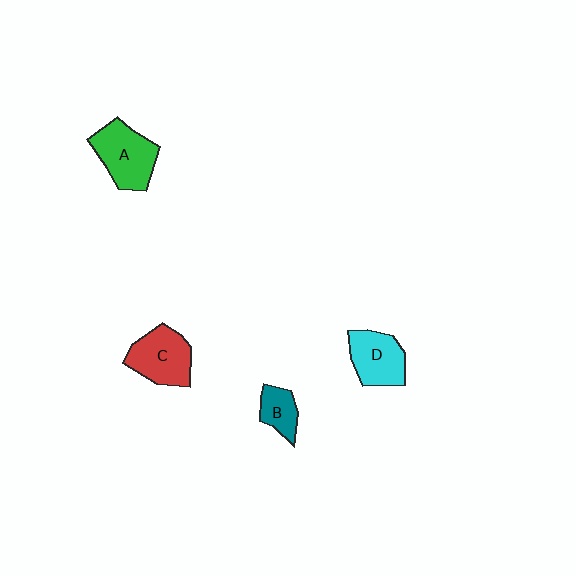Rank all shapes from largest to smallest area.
From largest to smallest: A (green), C (red), D (cyan), B (teal).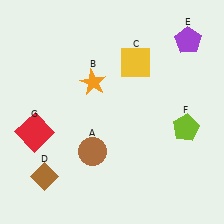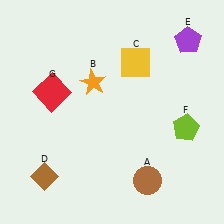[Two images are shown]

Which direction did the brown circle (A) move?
The brown circle (A) moved right.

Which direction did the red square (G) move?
The red square (G) moved up.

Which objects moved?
The objects that moved are: the brown circle (A), the red square (G).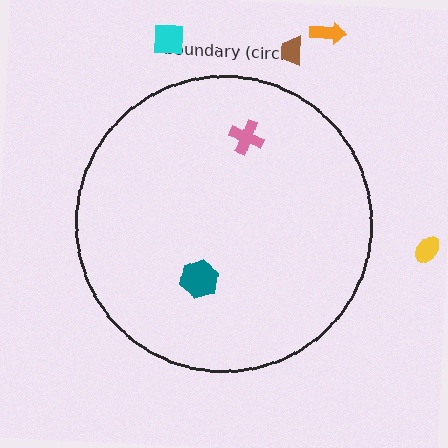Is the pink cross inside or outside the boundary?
Inside.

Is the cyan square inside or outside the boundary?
Outside.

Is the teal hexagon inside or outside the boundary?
Inside.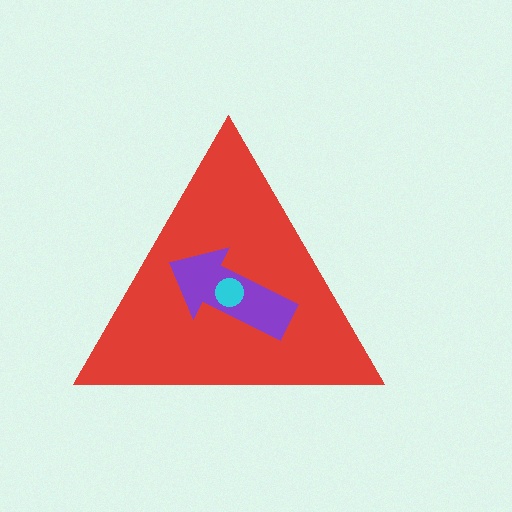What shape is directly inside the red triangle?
The purple arrow.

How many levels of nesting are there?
3.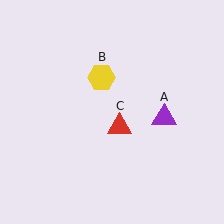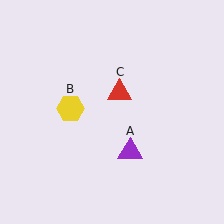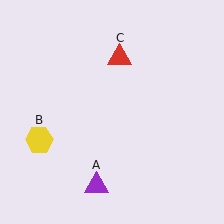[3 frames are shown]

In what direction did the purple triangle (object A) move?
The purple triangle (object A) moved down and to the left.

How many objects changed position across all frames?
3 objects changed position: purple triangle (object A), yellow hexagon (object B), red triangle (object C).